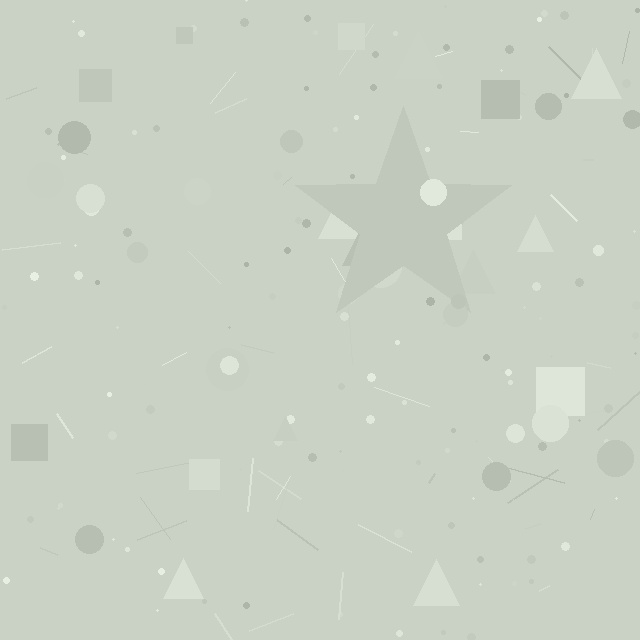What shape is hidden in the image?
A star is hidden in the image.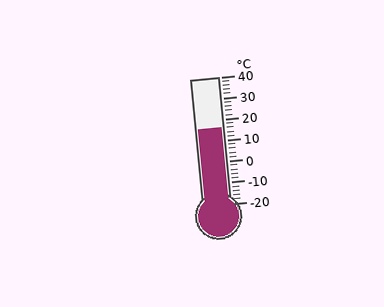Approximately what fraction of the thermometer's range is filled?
The thermometer is filled to approximately 60% of its range.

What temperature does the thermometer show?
The thermometer shows approximately 16°C.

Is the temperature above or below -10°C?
The temperature is above -10°C.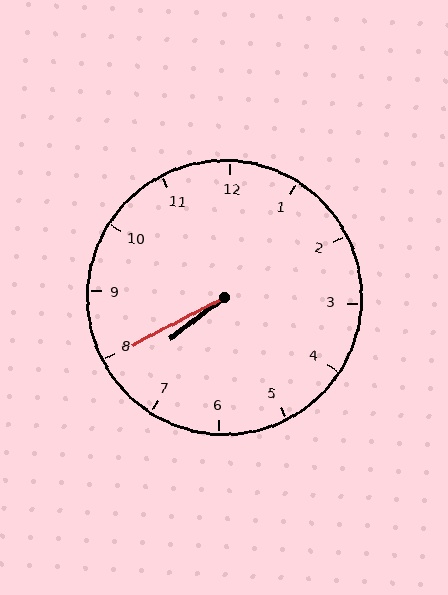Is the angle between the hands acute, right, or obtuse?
It is acute.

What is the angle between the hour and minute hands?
Approximately 10 degrees.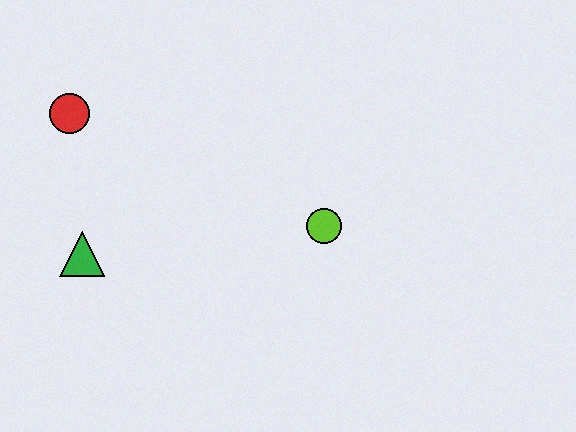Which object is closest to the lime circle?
The green triangle is closest to the lime circle.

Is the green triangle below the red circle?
Yes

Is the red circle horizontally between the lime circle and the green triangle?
No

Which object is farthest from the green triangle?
The lime circle is farthest from the green triangle.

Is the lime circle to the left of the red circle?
No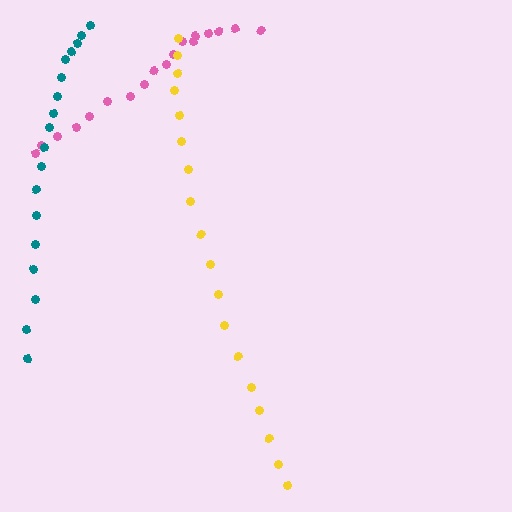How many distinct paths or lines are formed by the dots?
There are 3 distinct paths.